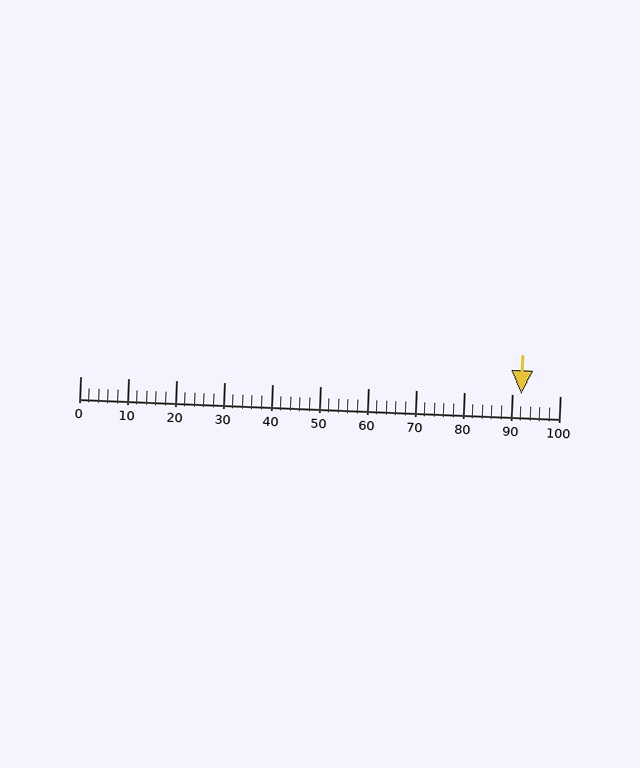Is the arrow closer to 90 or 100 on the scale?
The arrow is closer to 90.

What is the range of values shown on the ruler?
The ruler shows values from 0 to 100.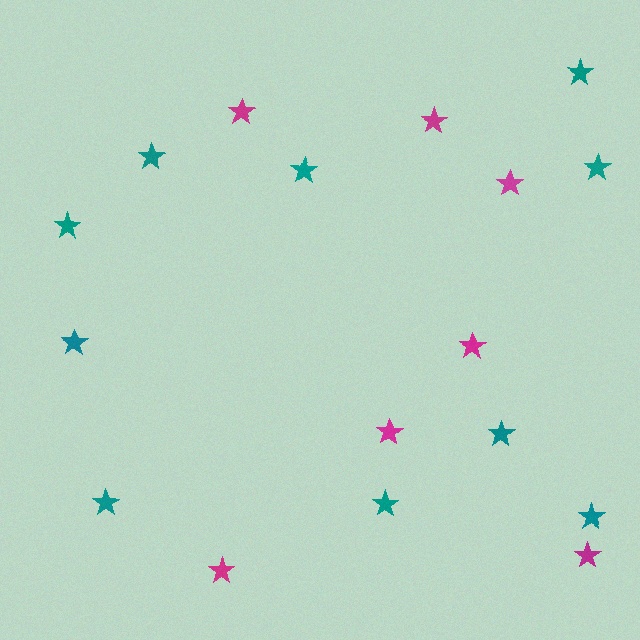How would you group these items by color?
There are 2 groups: one group of teal stars (10) and one group of magenta stars (7).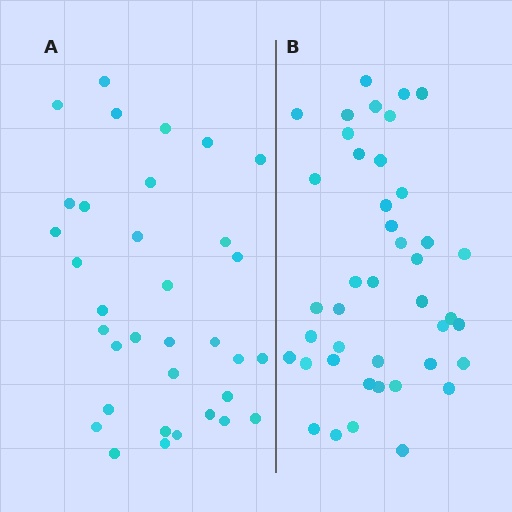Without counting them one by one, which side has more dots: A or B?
Region B (the right region) has more dots.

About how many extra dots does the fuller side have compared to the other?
Region B has roughly 8 or so more dots than region A.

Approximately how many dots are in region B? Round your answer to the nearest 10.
About 40 dots. (The exact count is 42, which rounds to 40.)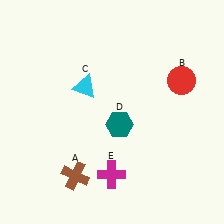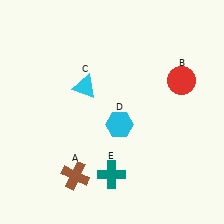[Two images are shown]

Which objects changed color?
D changed from teal to cyan. E changed from magenta to teal.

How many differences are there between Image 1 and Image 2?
There are 2 differences between the two images.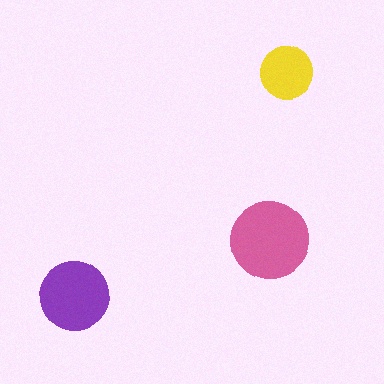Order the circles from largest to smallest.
the pink one, the purple one, the yellow one.